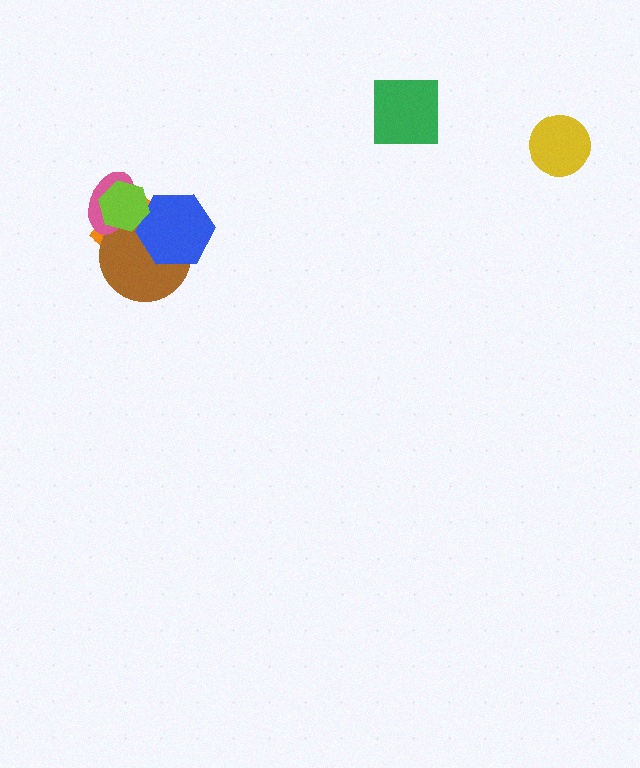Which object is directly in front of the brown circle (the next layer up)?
The blue hexagon is directly in front of the brown circle.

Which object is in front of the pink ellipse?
The lime hexagon is in front of the pink ellipse.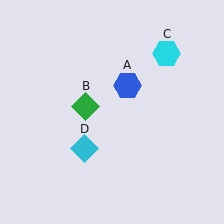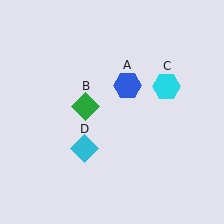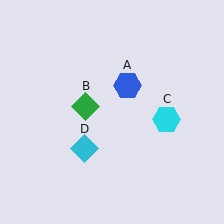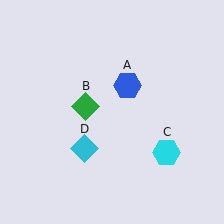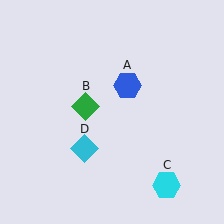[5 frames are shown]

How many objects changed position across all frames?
1 object changed position: cyan hexagon (object C).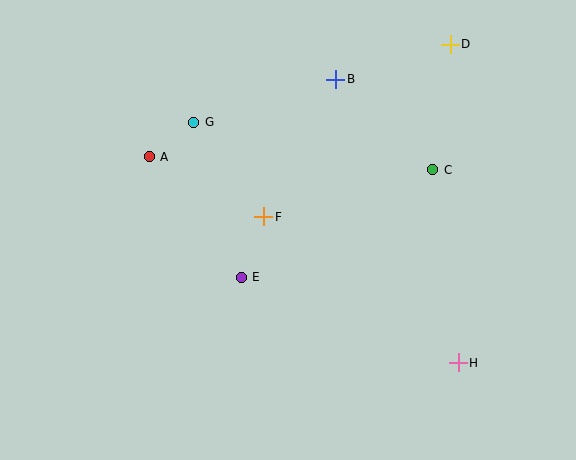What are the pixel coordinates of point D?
Point D is at (450, 44).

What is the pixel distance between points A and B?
The distance between A and B is 202 pixels.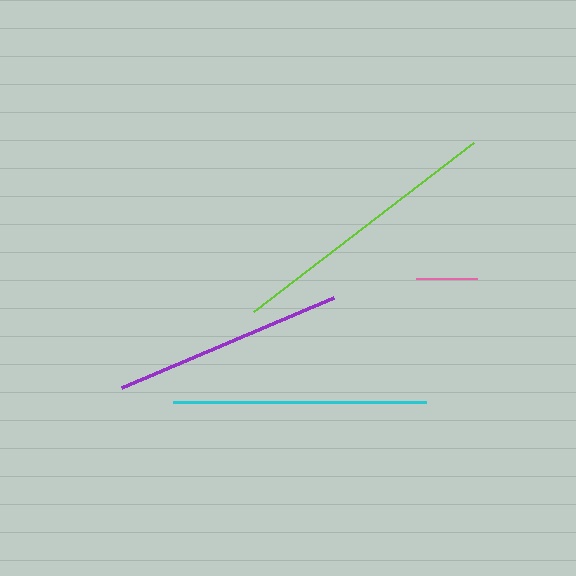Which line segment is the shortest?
The pink line is the shortest at approximately 60 pixels.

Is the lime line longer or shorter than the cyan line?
The lime line is longer than the cyan line.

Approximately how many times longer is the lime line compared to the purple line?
The lime line is approximately 1.2 times the length of the purple line.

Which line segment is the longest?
The lime line is the longest at approximately 277 pixels.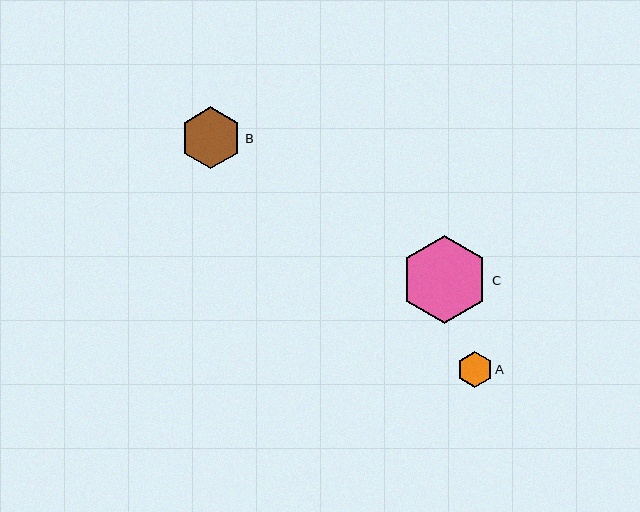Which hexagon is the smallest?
Hexagon A is the smallest with a size of approximately 36 pixels.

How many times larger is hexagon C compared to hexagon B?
Hexagon C is approximately 1.4 times the size of hexagon B.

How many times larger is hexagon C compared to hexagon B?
Hexagon C is approximately 1.4 times the size of hexagon B.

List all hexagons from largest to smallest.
From largest to smallest: C, B, A.